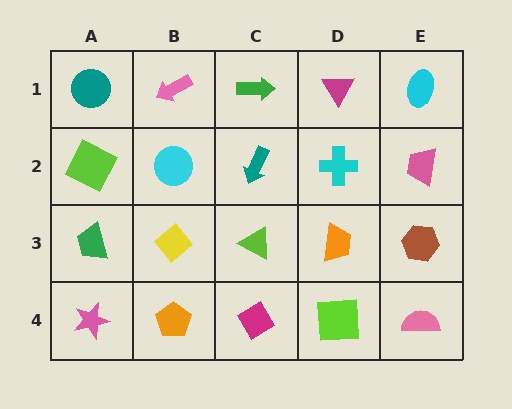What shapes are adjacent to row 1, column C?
A teal arrow (row 2, column C), a pink arrow (row 1, column B), a magenta triangle (row 1, column D).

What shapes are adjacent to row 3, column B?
A cyan circle (row 2, column B), an orange pentagon (row 4, column B), a green trapezoid (row 3, column A), a lime triangle (row 3, column C).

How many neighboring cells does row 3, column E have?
3.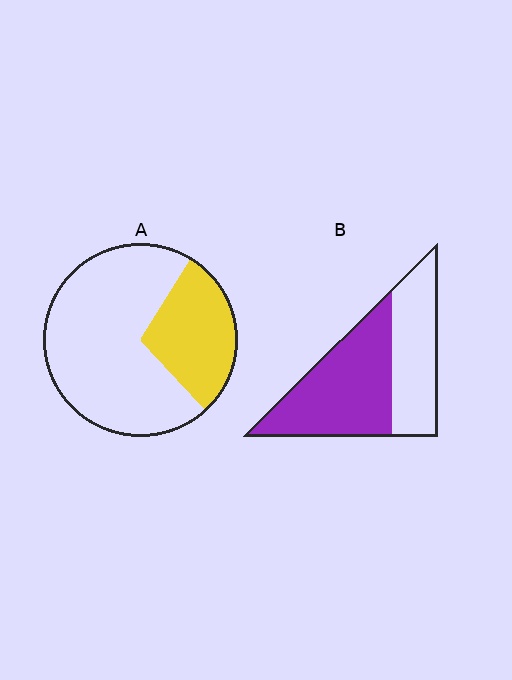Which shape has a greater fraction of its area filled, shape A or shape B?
Shape B.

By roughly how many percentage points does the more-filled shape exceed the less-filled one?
By roughly 30 percentage points (B over A).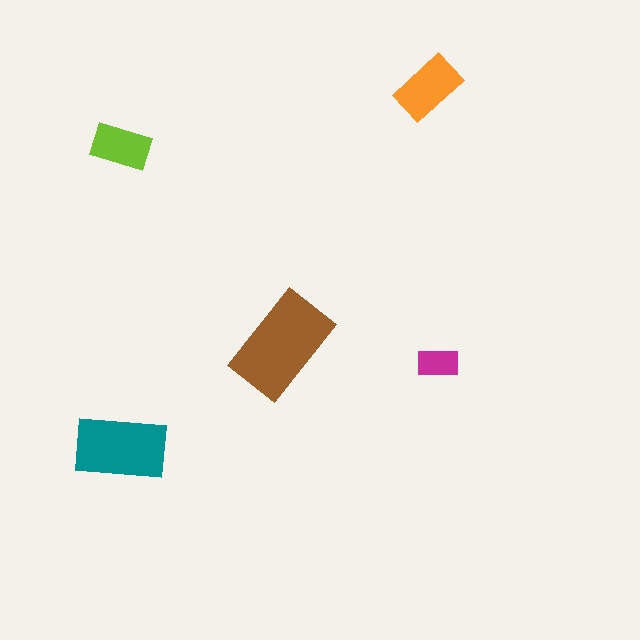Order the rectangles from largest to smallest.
the brown one, the teal one, the orange one, the lime one, the magenta one.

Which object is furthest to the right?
The magenta rectangle is rightmost.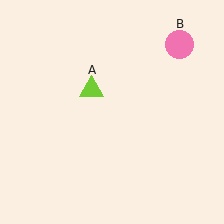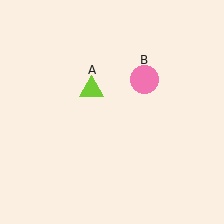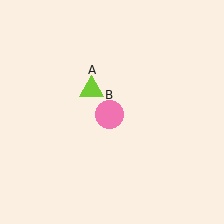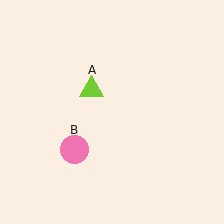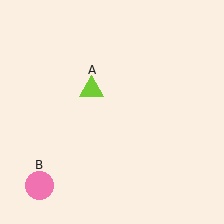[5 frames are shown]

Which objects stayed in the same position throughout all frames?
Lime triangle (object A) remained stationary.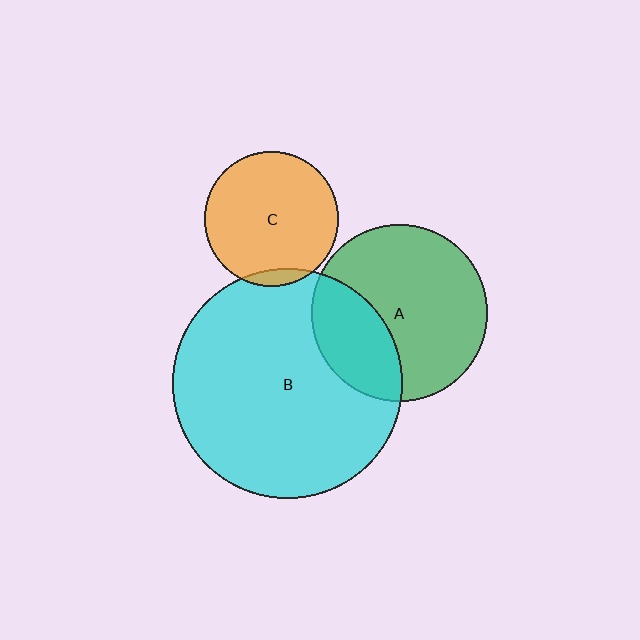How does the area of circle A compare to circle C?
Approximately 1.7 times.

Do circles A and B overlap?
Yes.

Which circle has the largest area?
Circle B (cyan).